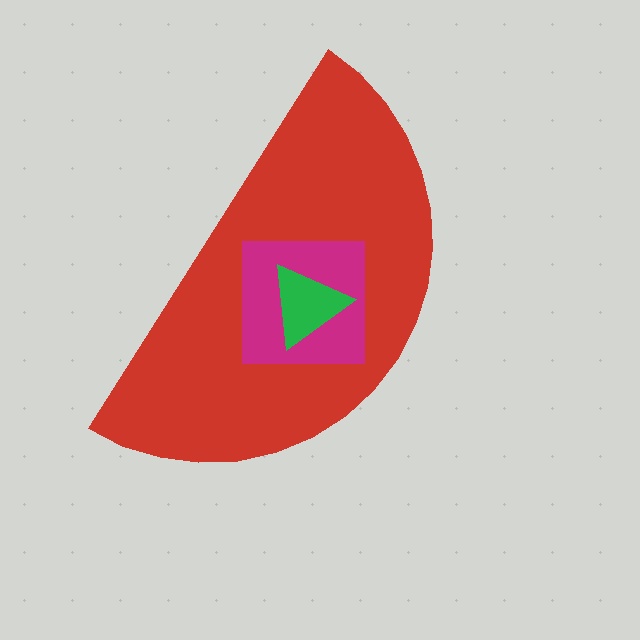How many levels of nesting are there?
3.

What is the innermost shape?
The green triangle.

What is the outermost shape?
The red semicircle.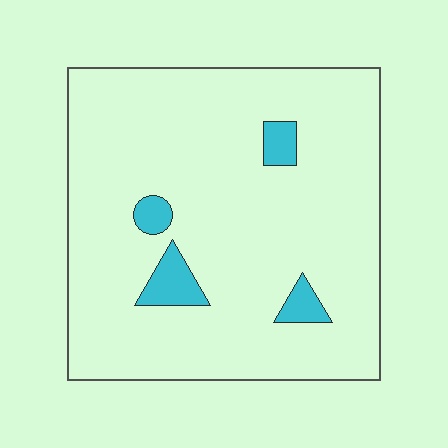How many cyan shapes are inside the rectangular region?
4.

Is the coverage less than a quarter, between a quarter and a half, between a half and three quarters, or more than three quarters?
Less than a quarter.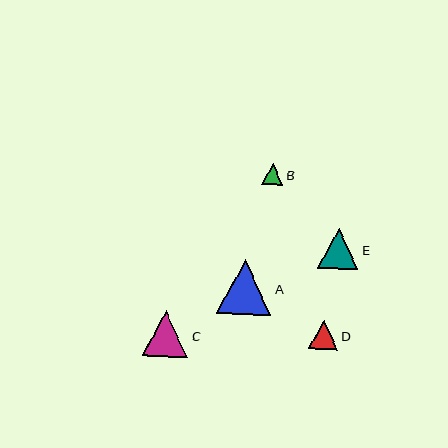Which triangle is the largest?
Triangle A is the largest with a size of approximately 55 pixels.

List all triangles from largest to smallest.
From largest to smallest: A, C, E, D, B.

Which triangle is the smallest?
Triangle B is the smallest with a size of approximately 21 pixels.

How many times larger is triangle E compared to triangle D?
Triangle E is approximately 1.4 times the size of triangle D.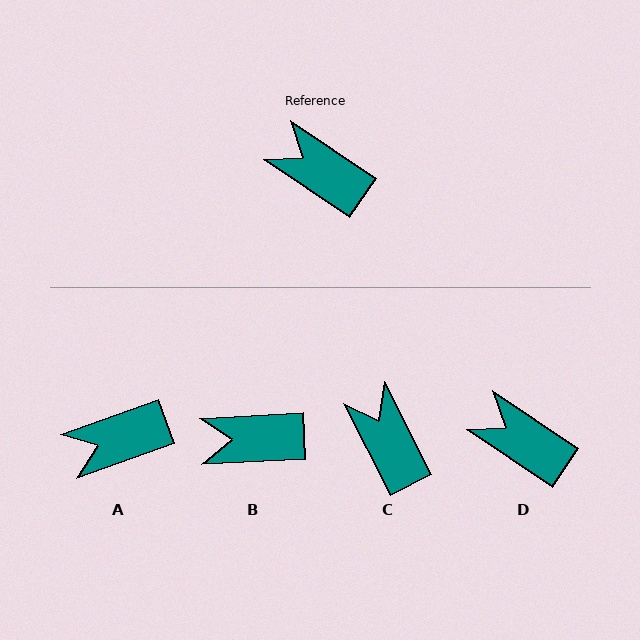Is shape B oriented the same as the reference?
No, it is off by about 37 degrees.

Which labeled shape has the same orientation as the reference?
D.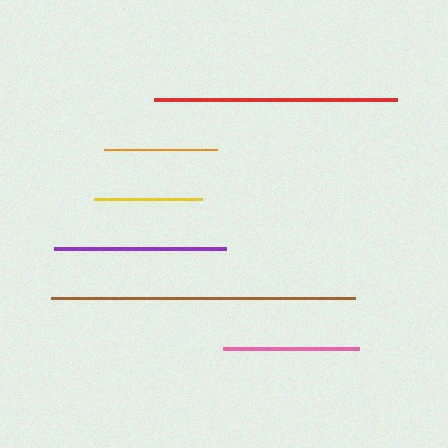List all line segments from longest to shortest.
From longest to shortest: brown, red, purple, pink, orange, yellow.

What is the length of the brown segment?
The brown segment is approximately 304 pixels long.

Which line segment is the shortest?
The yellow line is the shortest at approximately 108 pixels.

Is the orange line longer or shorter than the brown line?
The brown line is longer than the orange line.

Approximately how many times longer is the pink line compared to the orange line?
The pink line is approximately 1.2 times the length of the orange line.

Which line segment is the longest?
The brown line is the longest at approximately 304 pixels.